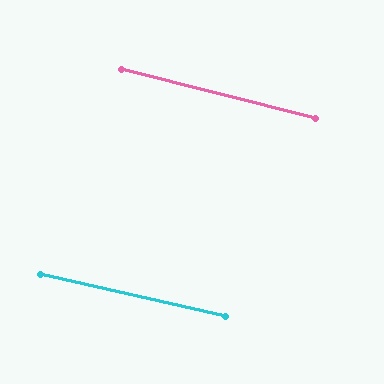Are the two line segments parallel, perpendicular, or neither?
Parallel — their directions differ by only 1.3°.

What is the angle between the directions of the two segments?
Approximately 1 degree.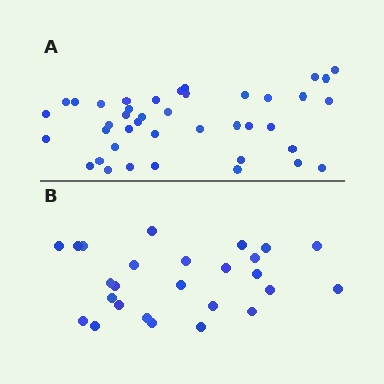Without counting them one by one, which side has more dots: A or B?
Region A (the top region) has more dots.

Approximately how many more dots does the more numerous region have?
Region A has approximately 15 more dots than region B.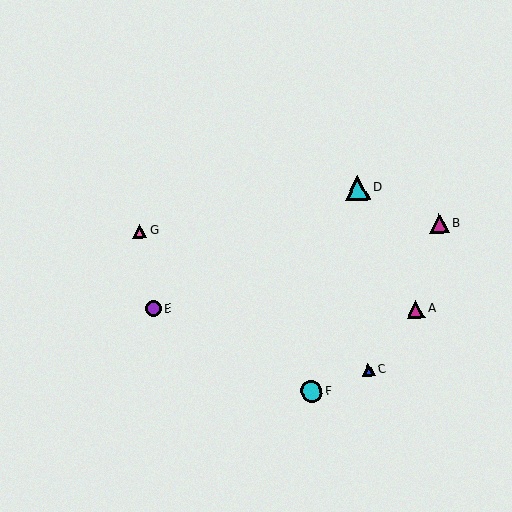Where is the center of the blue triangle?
The center of the blue triangle is at (369, 370).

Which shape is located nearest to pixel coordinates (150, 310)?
The purple circle (labeled E) at (154, 309) is nearest to that location.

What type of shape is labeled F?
Shape F is a cyan circle.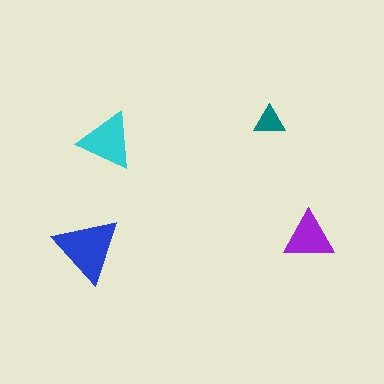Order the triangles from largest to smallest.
the blue one, the cyan one, the purple one, the teal one.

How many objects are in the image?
There are 4 objects in the image.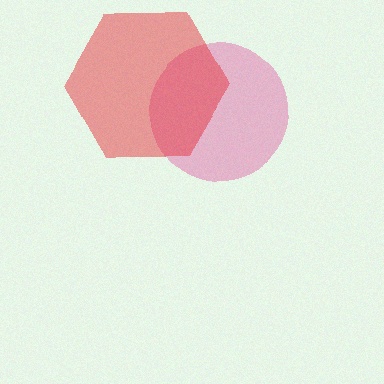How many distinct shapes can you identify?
There are 2 distinct shapes: a pink circle, a red hexagon.